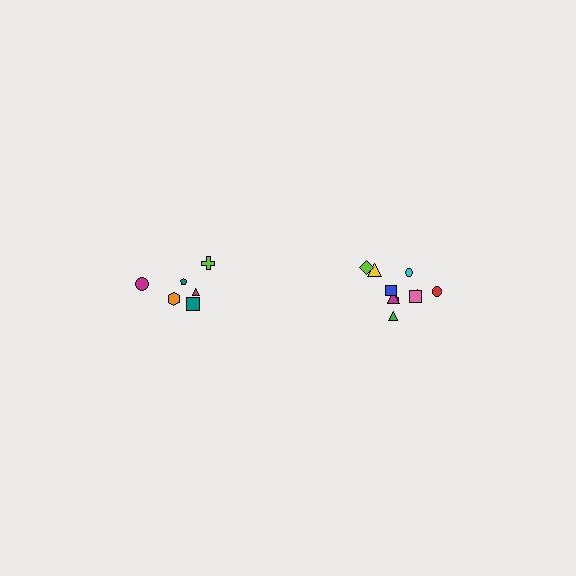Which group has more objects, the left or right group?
The right group.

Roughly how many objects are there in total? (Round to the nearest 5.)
Roughly 15 objects in total.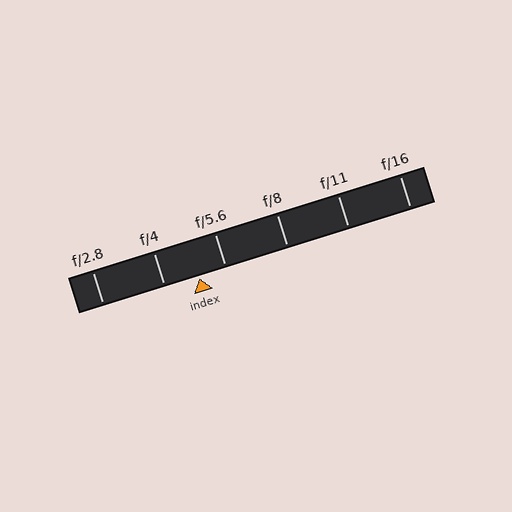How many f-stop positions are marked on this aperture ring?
There are 6 f-stop positions marked.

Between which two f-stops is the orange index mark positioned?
The index mark is between f/4 and f/5.6.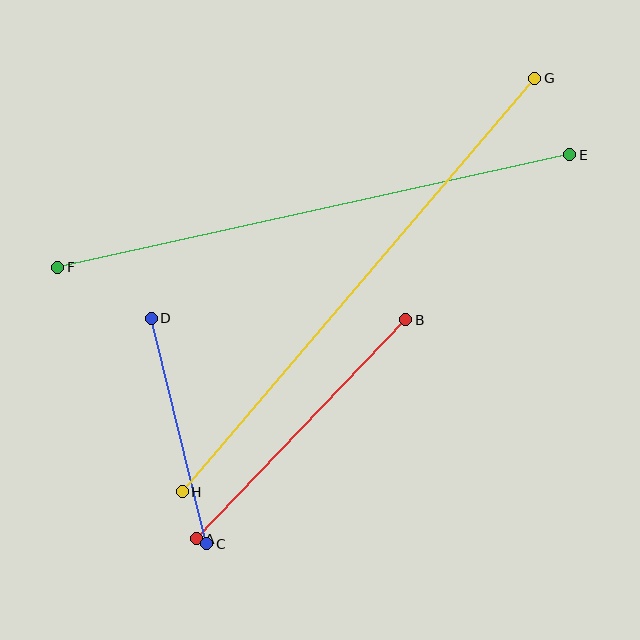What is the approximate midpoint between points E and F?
The midpoint is at approximately (314, 211) pixels.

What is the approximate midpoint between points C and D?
The midpoint is at approximately (179, 431) pixels.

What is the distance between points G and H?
The distance is approximately 543 pixels.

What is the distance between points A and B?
The distance is approximately 303 pixels.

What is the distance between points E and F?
The distance is approximately 524 pixels.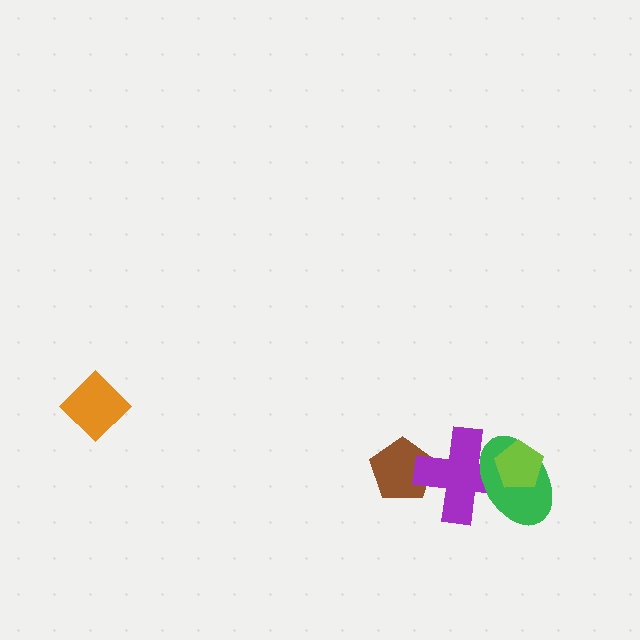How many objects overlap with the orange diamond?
0 objects overlap with the orange diamond.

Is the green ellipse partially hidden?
Yes, it is partially covered by another shape.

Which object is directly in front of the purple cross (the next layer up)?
The green ellipse is directly in front of the purple cross.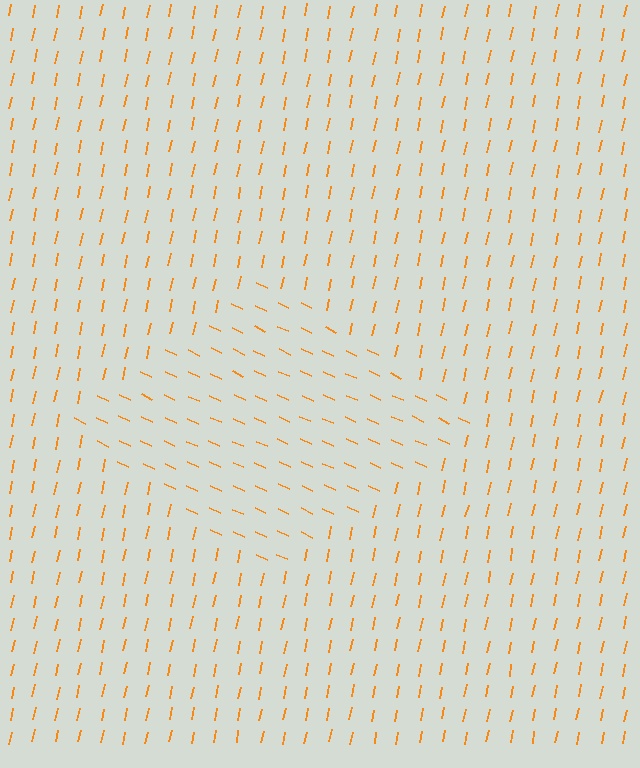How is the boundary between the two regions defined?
The boundary is defined purely by a change in line orientation (approximately 78 degrees difference). All lines are the same color and thickness.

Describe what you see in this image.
The image is filled with small orange line segments. A diamond region in the image has lines oriented differently from the surrounding lines, creating a visible texture boundary.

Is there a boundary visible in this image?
Yes, there is a texture boundary formed by a change in line orientation.